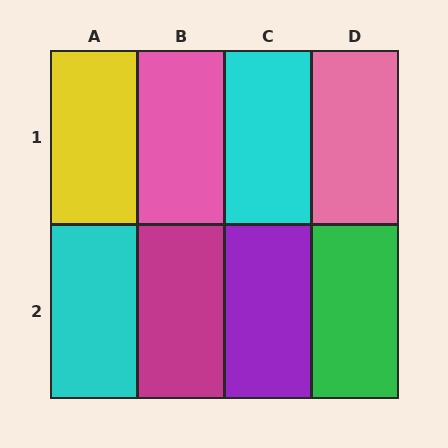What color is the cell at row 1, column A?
Yellow.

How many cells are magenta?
1 cell is magenta.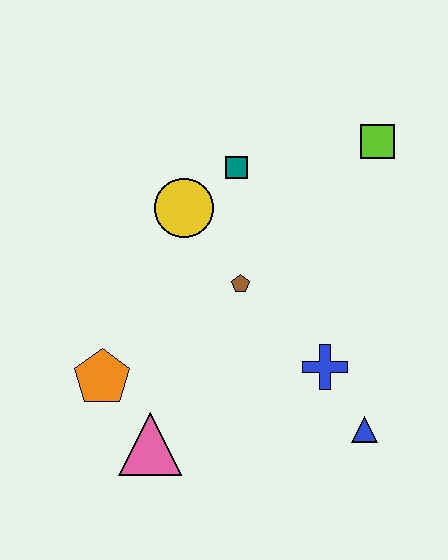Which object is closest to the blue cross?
The blue triangle is closest to the blue cross.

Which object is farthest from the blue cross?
The lime square is farthest from the blue cross.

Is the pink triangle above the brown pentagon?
No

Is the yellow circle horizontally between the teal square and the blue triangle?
No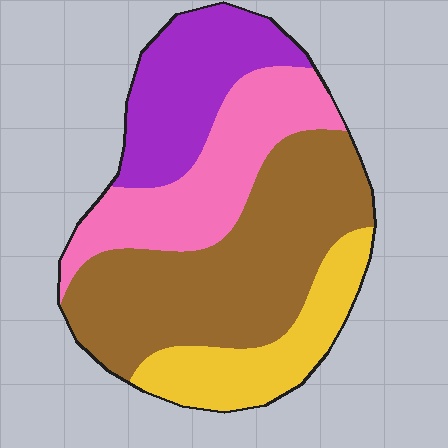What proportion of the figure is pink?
Pink covers around 25% of the figure.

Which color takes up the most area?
Brown, at roughly 40%.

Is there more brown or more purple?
Brown.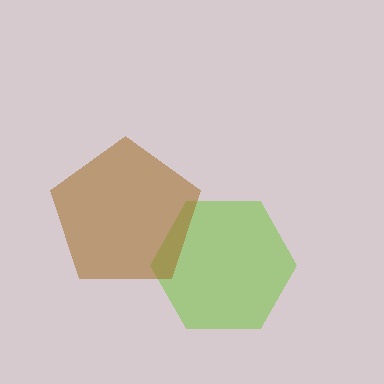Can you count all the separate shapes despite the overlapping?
Yes, there are 2 separate shapes.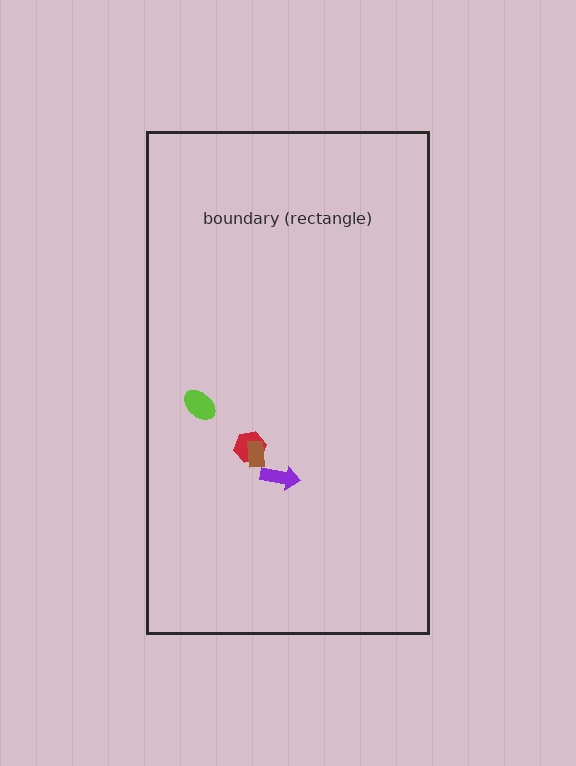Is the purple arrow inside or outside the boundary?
Inside.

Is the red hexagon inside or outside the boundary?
Inside.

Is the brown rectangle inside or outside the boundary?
Inside.